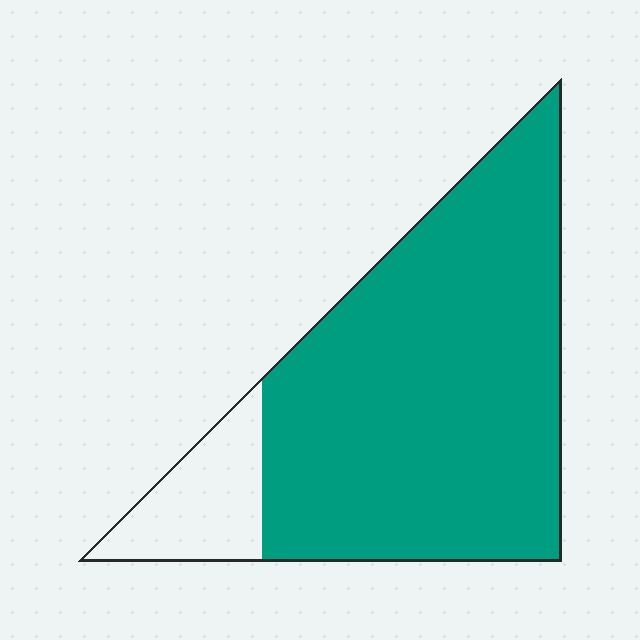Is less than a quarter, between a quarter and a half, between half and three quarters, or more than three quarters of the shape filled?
More than three quarters.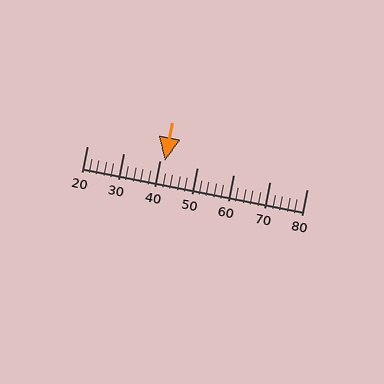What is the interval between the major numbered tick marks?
The major tick marks are spaced 10 units apart.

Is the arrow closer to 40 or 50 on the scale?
The arrow is closer to 40.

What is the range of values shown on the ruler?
The ruler shows values from 20 to 80.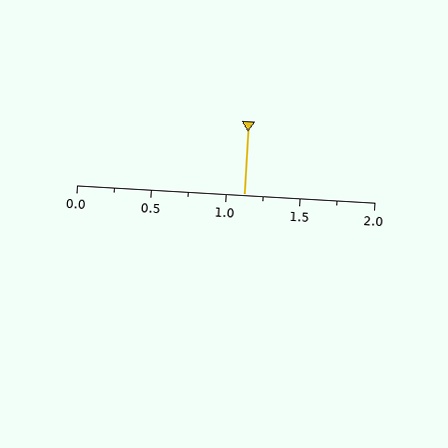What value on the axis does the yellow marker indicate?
The marker indicates approximately 1.12.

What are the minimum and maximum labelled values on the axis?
The axis runs from 0.0 to 2.0.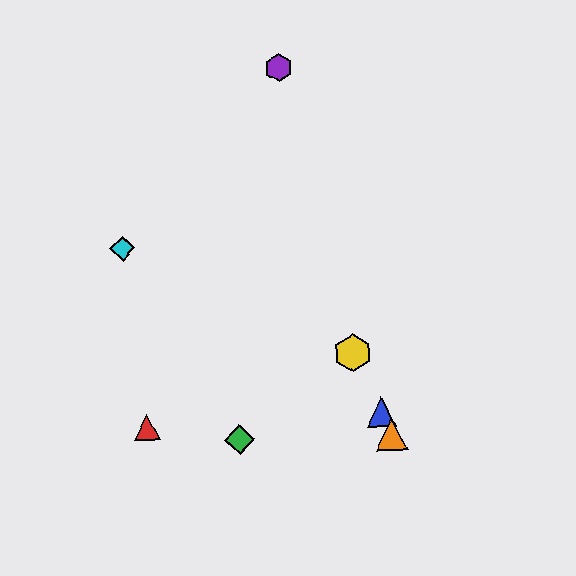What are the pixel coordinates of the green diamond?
The green diamond is at (240, 440).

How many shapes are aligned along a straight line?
3 shapes (the blue triangle, the yellow hexagon, the orange triangle) are aligned along a straight line.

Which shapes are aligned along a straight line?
The blue triangle, the yellow hexagon, the orange triangle are aligned along a straight line.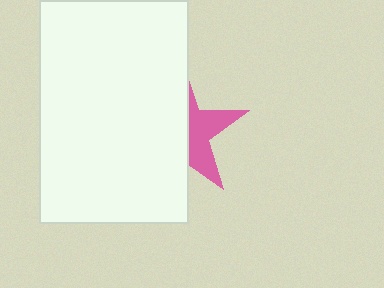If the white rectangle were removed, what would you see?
You would see the complete pink star.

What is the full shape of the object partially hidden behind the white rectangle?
The partially hidden object is a pink star.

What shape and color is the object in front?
The object in front is a white rectangle.